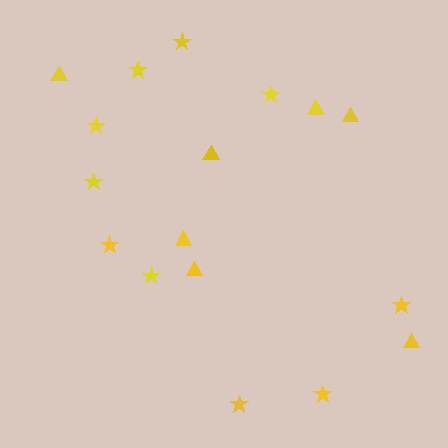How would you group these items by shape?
There are 2 groups: one group of triangles (7) and one group of stars (10).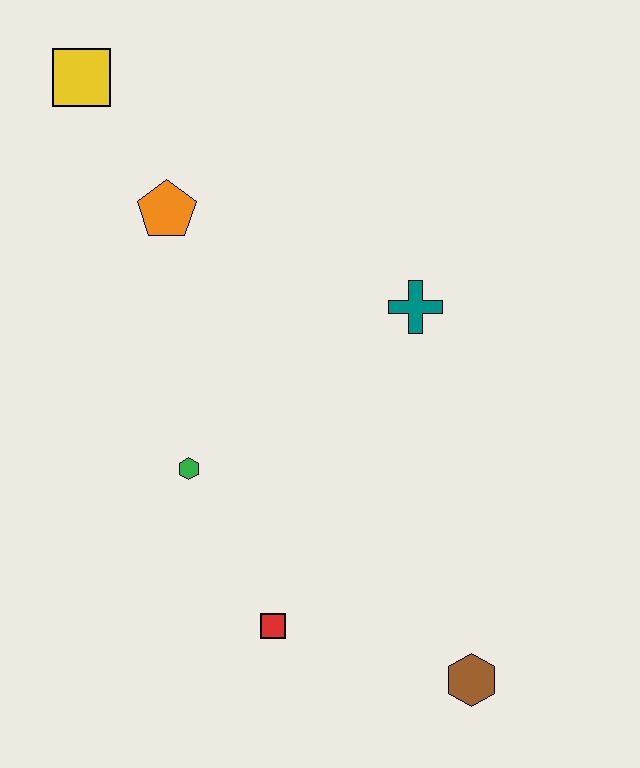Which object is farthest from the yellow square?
The brown hexagon is farthest from the yellow square.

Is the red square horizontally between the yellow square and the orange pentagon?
No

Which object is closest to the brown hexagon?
The red square is closest to the brown hexagon.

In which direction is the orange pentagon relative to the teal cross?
The orange pentagon is to the left of the teal cross.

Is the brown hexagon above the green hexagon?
No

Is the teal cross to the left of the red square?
No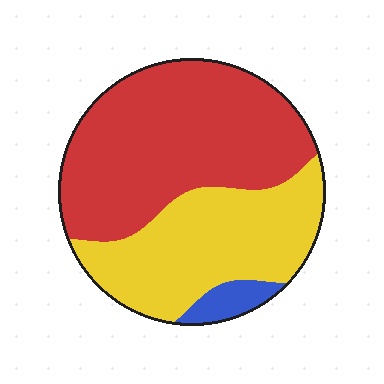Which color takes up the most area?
Red, at roughly 55%.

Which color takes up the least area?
Blue, at roughly 5%.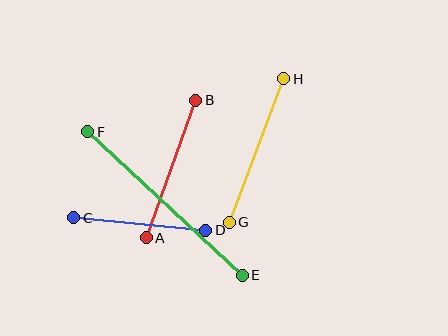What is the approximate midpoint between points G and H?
The midpoint is at approximately (257, 150) pixels.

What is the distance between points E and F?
The distance is approximately 211 pixels.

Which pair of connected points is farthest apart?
Points E and F are farthest apart.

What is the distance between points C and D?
The distance is approximately 133 pixels.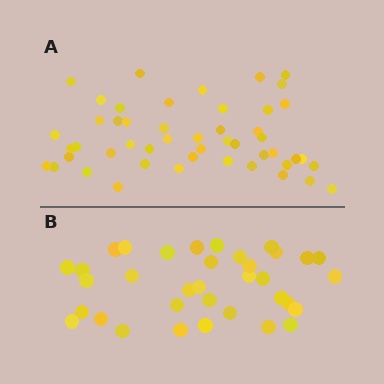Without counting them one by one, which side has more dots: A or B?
Region A (the top region) has more dots.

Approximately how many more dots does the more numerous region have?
Region A has approximately 15 more dots than region B.